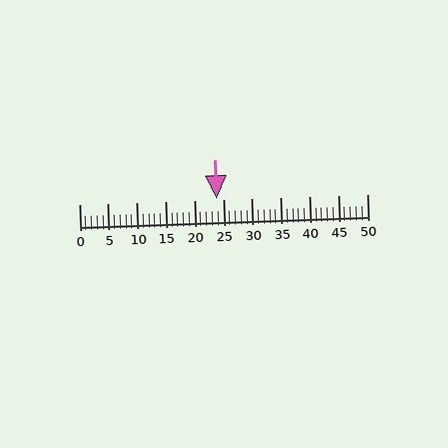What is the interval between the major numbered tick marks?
The major tick marks are spaced 5 units apart.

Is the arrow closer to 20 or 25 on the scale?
The arrow is closer to 25.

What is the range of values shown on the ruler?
The ruler shows values from 0 to 50.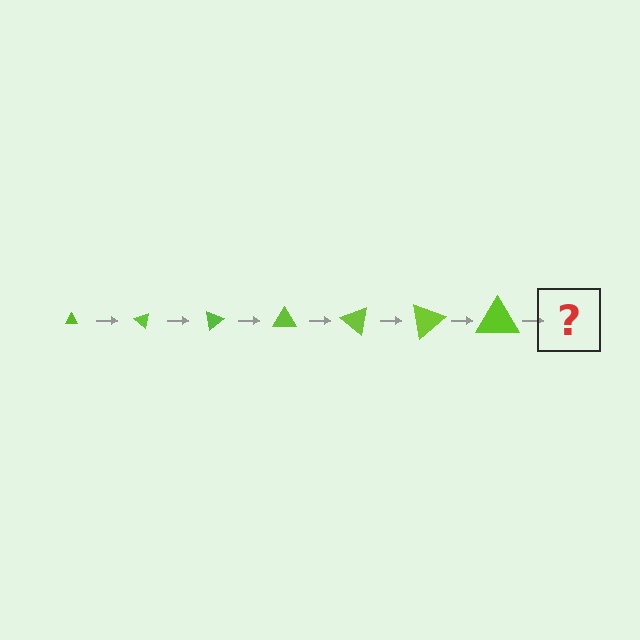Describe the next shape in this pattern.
It should be a triangle, larger than the previous one and rotated 280 degrees from the start.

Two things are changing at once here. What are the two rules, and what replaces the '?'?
The two rules are that the triangle grows larger each step and it rotates 40 degrees each step. The '?' should be a triangle, larger than the previous one and rotated 280 degrees from the start.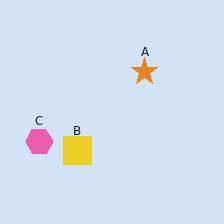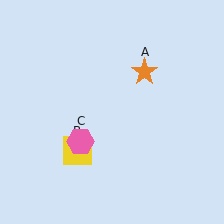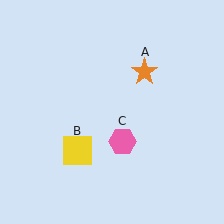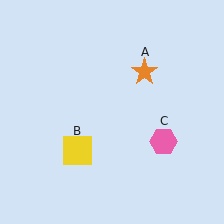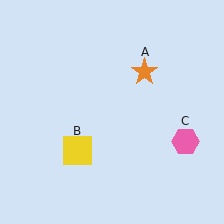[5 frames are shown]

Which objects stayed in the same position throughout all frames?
Orange star (object A) and yellow square (object B) remained stationary.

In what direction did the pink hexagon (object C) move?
The pink hexagon (object C) moved right.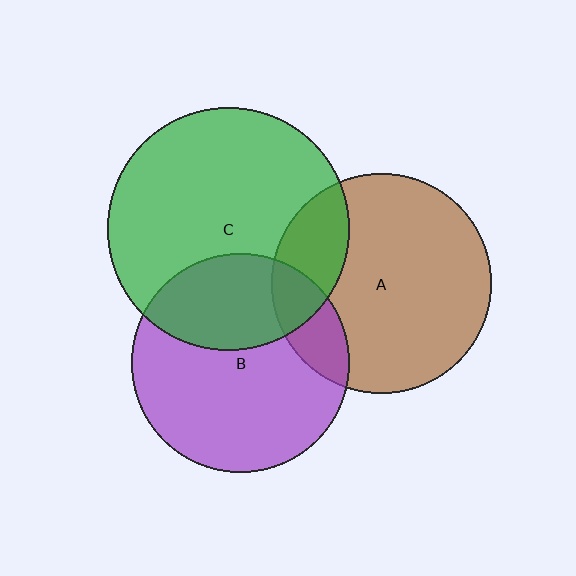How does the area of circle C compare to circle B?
Approximately 1.2 times.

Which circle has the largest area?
Circle C (green).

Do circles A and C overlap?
Yes.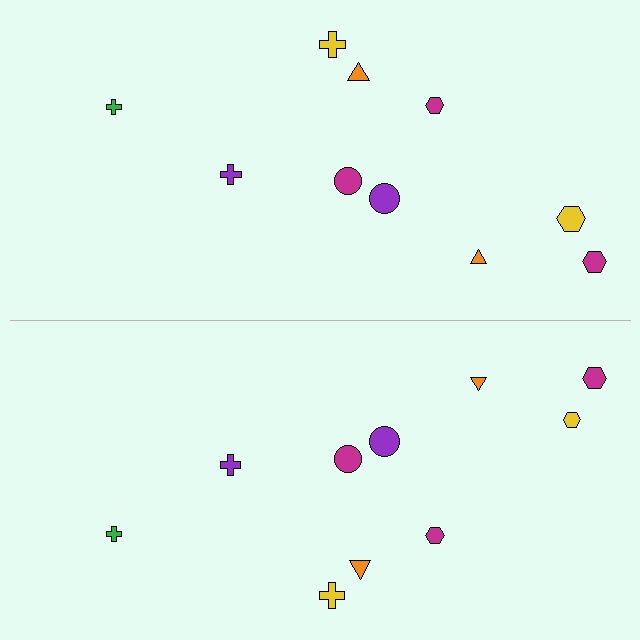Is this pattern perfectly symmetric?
No, the pattern is not perfectly symmetric. The yellow hexagon on the bottom side has a different size than its mirror counterpart.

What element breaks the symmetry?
The yellow hexagon on the bottom side has a different size than its mirror counterpart.